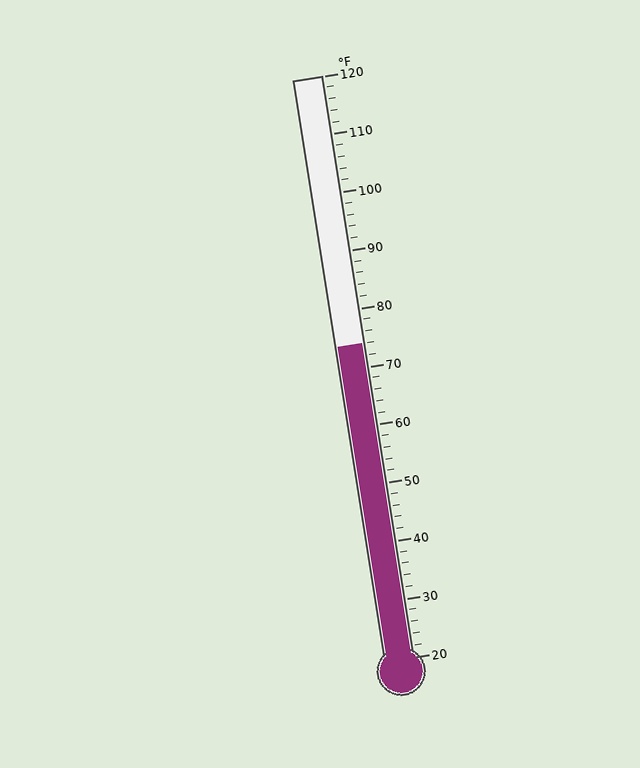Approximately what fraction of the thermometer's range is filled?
The thermometer is filled to approximately 55% of its range.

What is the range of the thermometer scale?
The thermometer scale ranges from 20°F to 120°F.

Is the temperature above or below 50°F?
The temperature is above 50°F.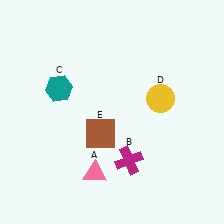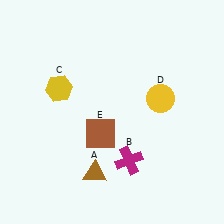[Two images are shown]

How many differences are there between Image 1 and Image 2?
There are 2 differences between the two images.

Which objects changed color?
A changed from pink to brown. C changed from teal to yellow.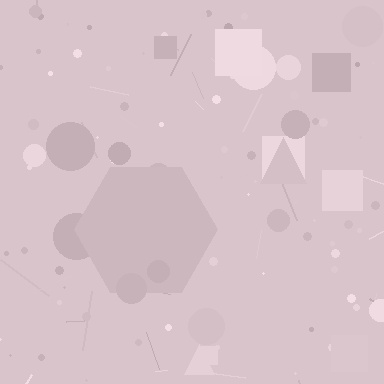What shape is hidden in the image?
A hexagon is hidden in the image.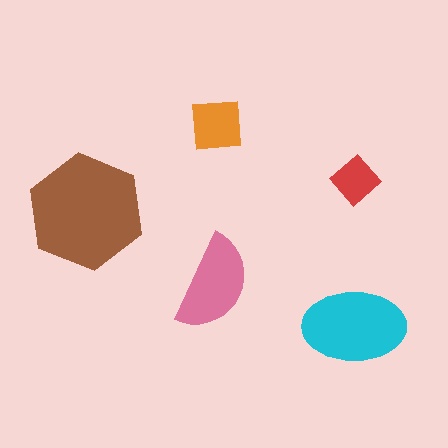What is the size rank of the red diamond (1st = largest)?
5th.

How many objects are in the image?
There are 5 objects in the image.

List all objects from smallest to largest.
The red diamond, the orange square, the pink semicircle, the cyan ellipse, the brown hexagon.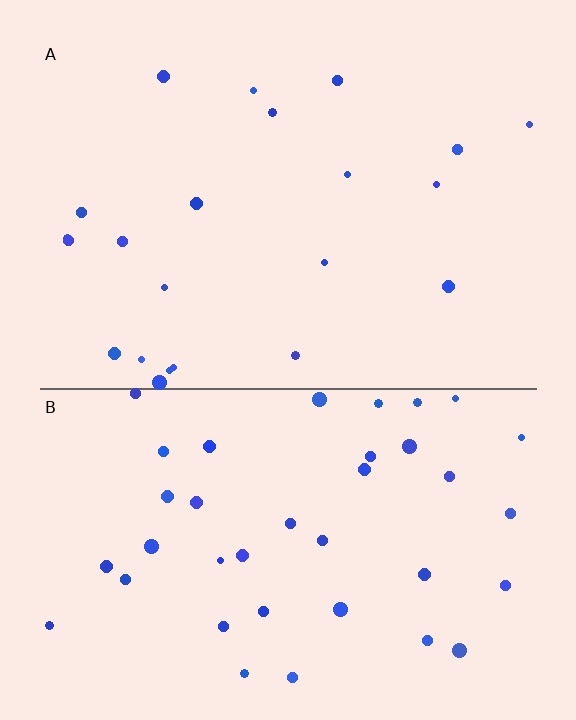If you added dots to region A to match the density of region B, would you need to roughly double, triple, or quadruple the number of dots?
Approximately double.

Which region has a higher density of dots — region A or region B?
B (the bottom).